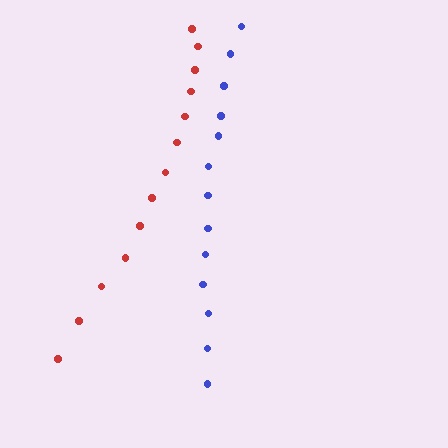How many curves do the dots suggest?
There are 2 distinct paths.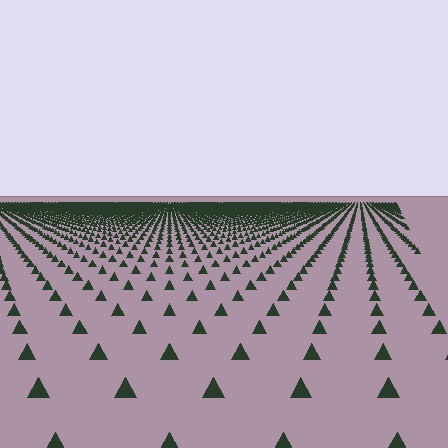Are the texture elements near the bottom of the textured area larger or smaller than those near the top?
Larger. Near the bottom, elements are closer to the viewer and appear at a bigger on-screen size.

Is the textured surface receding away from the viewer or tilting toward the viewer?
The surface is receding away from the viewer. Texture elements get smaller and denser toward the top.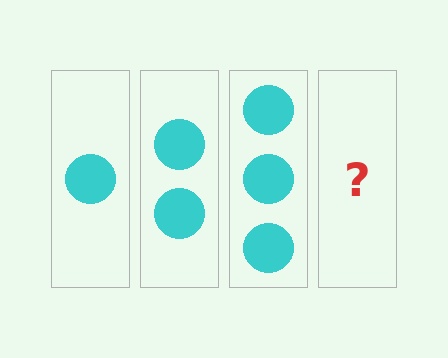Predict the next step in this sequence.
The next step is 4 circles.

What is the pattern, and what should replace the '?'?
The pattern is that each step adds one more circle. The '?' should be 4 circles.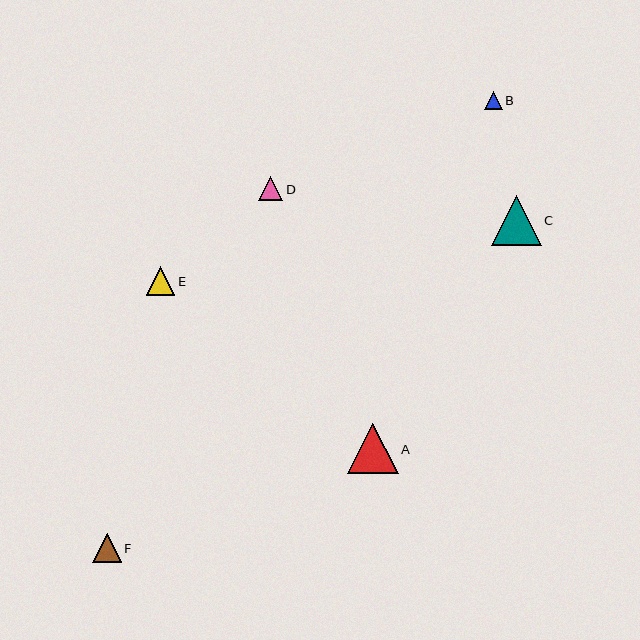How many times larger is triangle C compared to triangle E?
Triangle C is approximately 1.8 times the size of triangle E.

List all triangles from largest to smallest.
From largest to smallest: A, C, F, E, D, B.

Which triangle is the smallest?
Triangle B is the smallest with a size of approximately 18 pixels.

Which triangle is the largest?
Triangle A is the largest with a size of approximately 50 pixels.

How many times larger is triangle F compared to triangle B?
Triangle F is approximately 1.6 times the size of triangle B.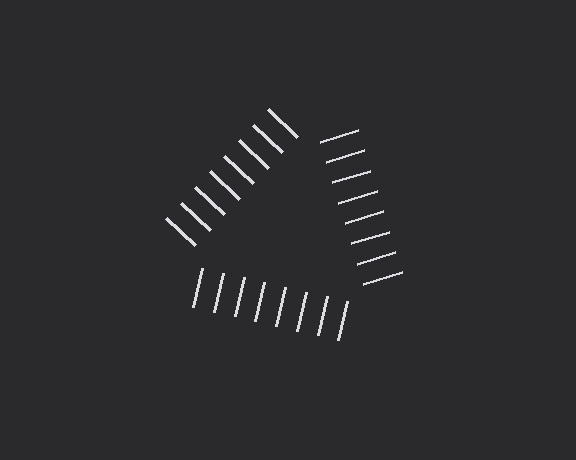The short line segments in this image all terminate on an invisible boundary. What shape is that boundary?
An illusory triangle — the line segments terminate on its edges but no continuous stroke is drawn.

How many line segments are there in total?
24 — 8 along each of the 3 edges.